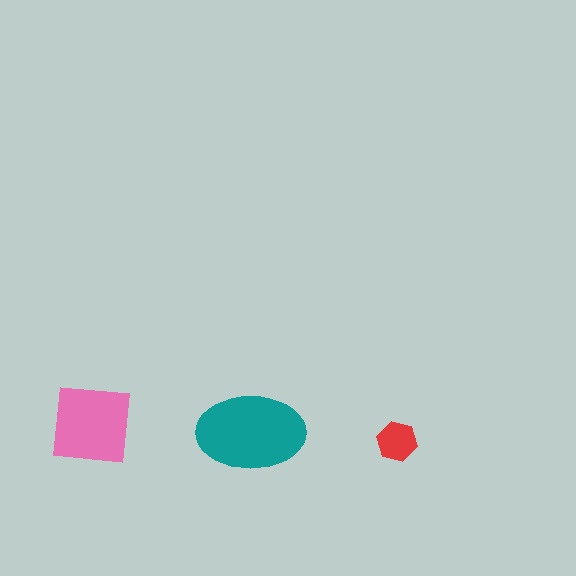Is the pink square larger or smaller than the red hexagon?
Larger.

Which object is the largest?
The teal ellipse.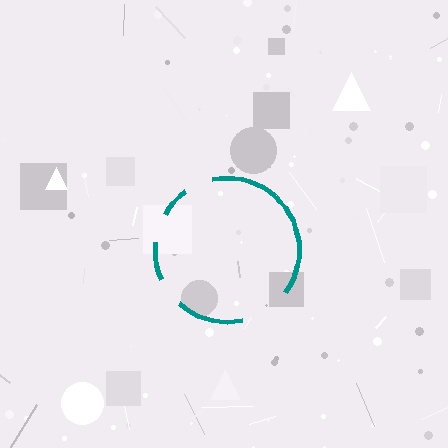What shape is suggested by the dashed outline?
The dashed outline suggests a circle.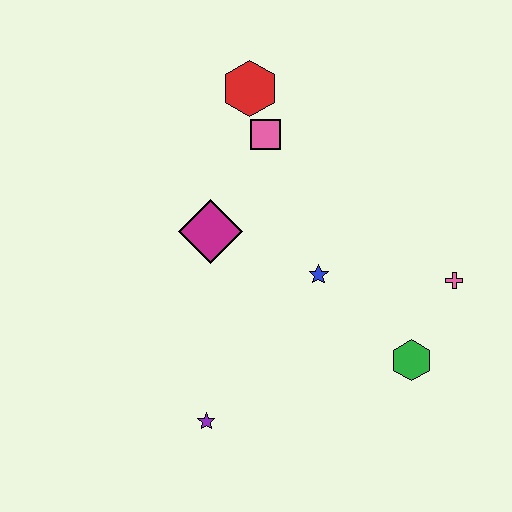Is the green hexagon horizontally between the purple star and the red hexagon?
No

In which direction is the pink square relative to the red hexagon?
The pink square is below the red hexagon.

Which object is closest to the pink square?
The red hexagon is closest to the pink square.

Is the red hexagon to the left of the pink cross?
Yes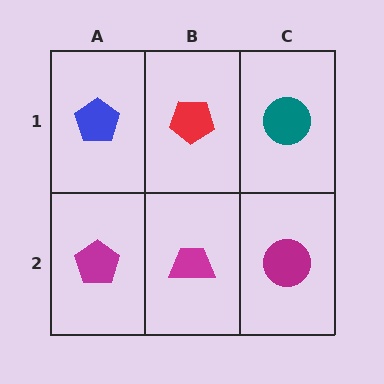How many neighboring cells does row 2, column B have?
3.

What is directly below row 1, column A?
A magenta pentagon.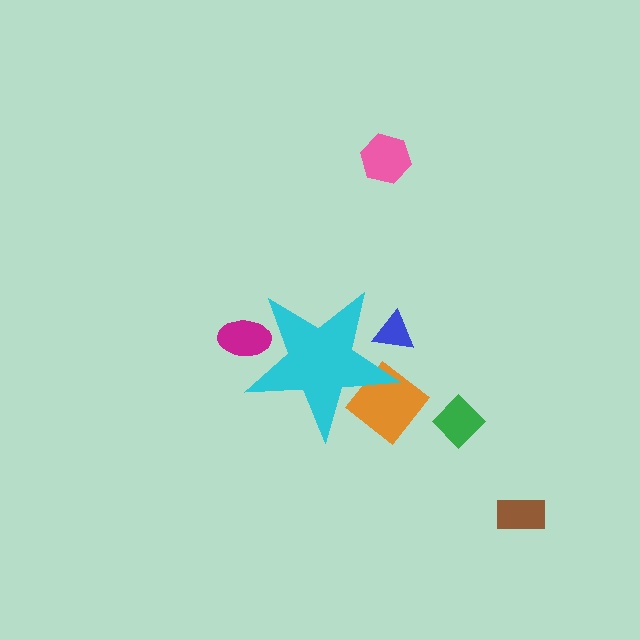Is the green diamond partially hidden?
No, the green diamond is fully visible.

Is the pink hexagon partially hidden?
No, the pink hexagon is fully visible.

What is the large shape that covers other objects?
A cyan star.